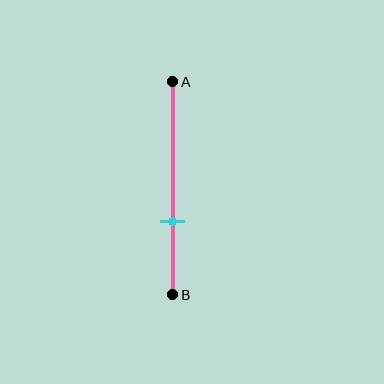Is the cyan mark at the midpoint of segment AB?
No, the mark is at about 65% from A, not at the 50% midpoint.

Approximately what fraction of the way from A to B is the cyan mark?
The cyan mark is approximately 65% of the way from A to B.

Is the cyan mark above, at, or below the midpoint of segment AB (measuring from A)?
The cyan mark is below the midpoint of segment AB.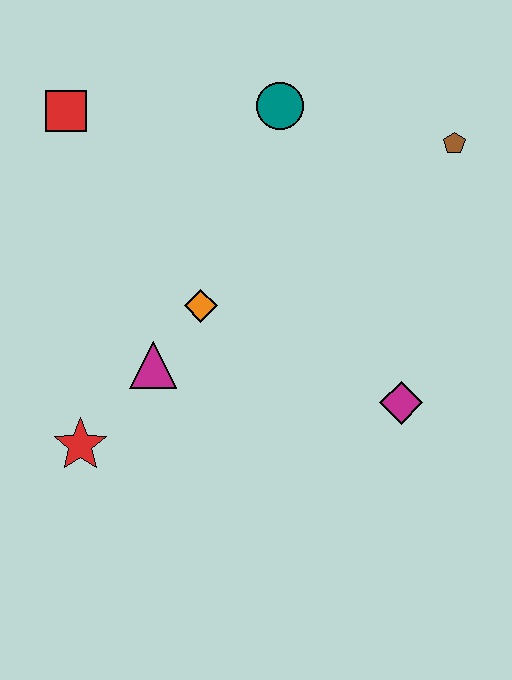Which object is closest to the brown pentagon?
The teal circle is closest to the brown pentagon.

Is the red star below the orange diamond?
Yes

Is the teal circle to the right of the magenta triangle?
Yes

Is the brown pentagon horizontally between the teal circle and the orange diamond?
No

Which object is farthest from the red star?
The brown pentagon is farthest from the red star.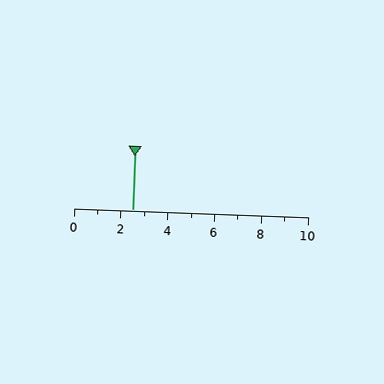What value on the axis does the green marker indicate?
The marker indicates approximately 2.5.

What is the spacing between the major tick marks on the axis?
The major ticks are spaced 2 apart.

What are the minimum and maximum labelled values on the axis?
The axis runs from 0 to 10.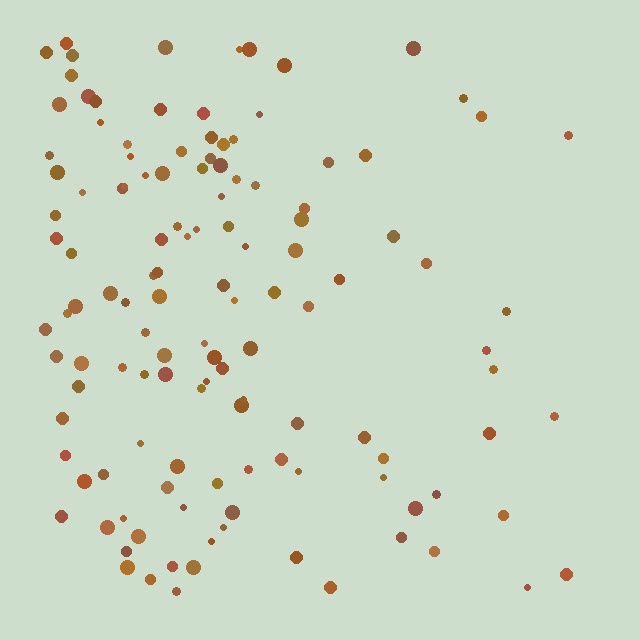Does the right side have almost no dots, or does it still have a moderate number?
Still a moderate number, just noticeably fewer than the left.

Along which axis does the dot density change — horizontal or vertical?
Horizontal.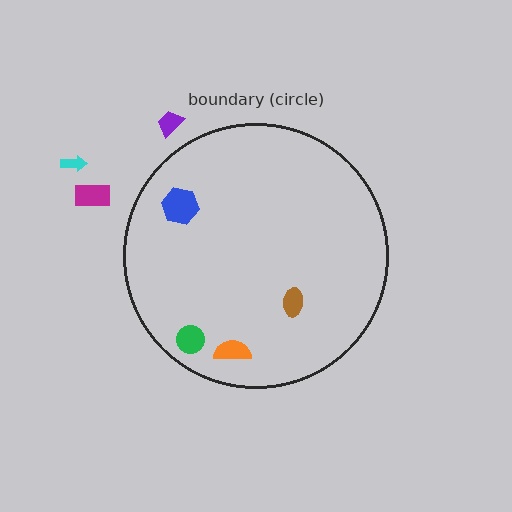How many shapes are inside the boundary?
4 inside, 3 outside.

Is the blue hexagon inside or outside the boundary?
Inside.